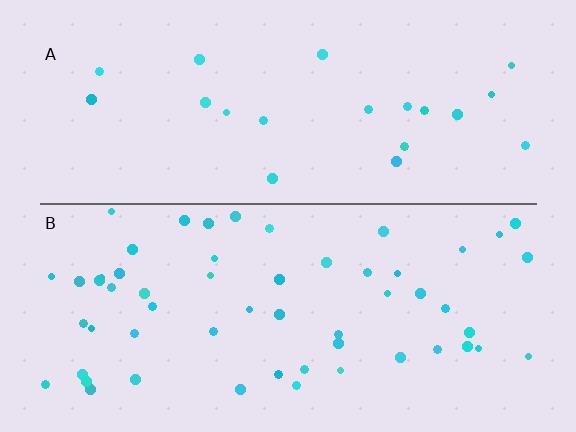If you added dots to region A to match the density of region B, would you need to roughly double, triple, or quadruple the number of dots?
Approximately triple.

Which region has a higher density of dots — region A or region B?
B (the bottom).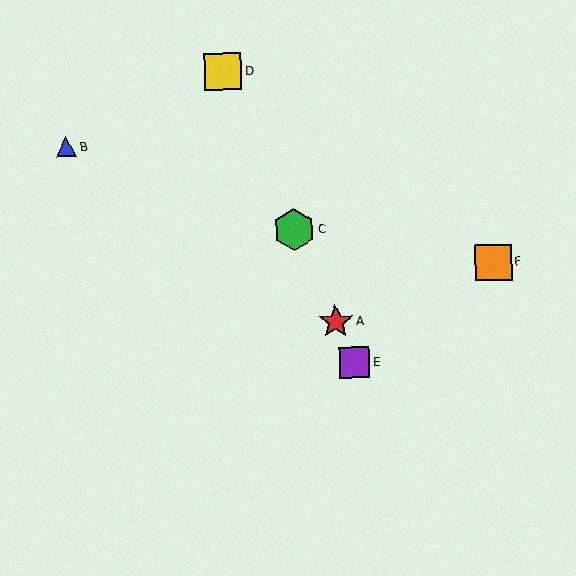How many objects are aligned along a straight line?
4 objects (A, C, D, E) are aligned along a straight line.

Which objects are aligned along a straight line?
Objects A, C, D, E are aligned along a straight line.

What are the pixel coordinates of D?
Object D is at (223, 72).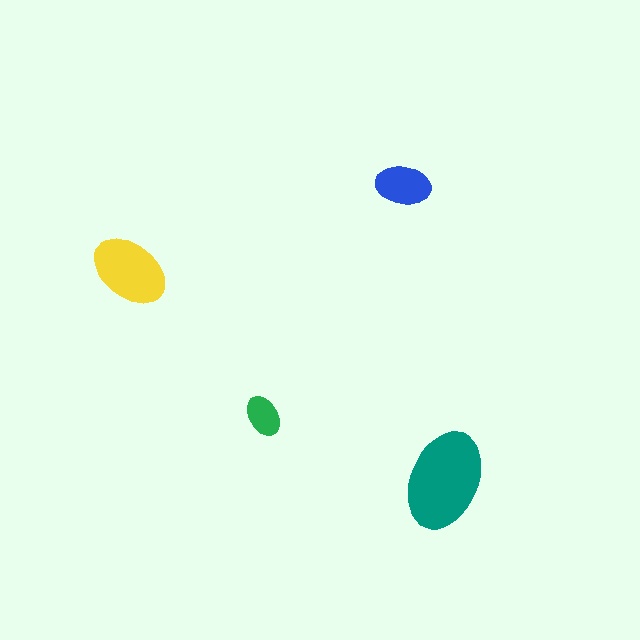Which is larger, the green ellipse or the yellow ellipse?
The yellow one.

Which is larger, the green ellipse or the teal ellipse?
The teal one.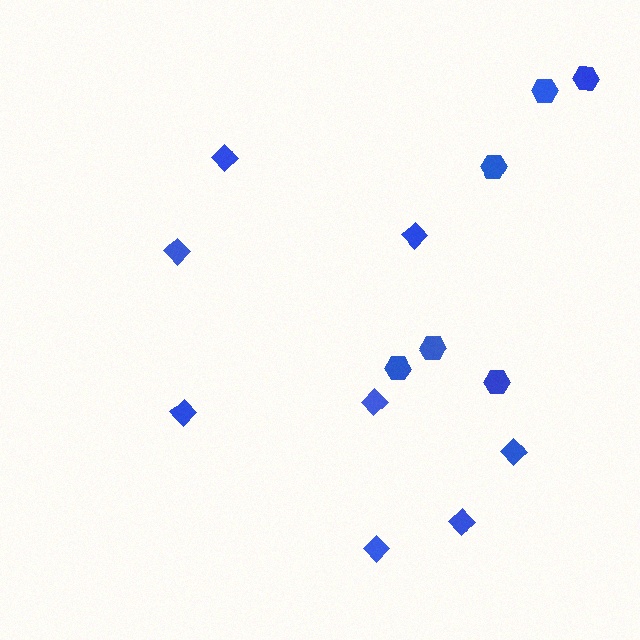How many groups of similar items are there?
There are 2 groups: one group of diamonds (8) and one group of hexagons (6).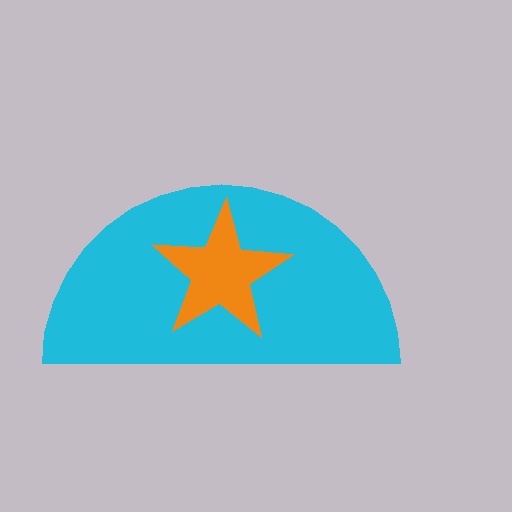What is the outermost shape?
The cyan semicircle.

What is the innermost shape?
The orange star.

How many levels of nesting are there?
2.